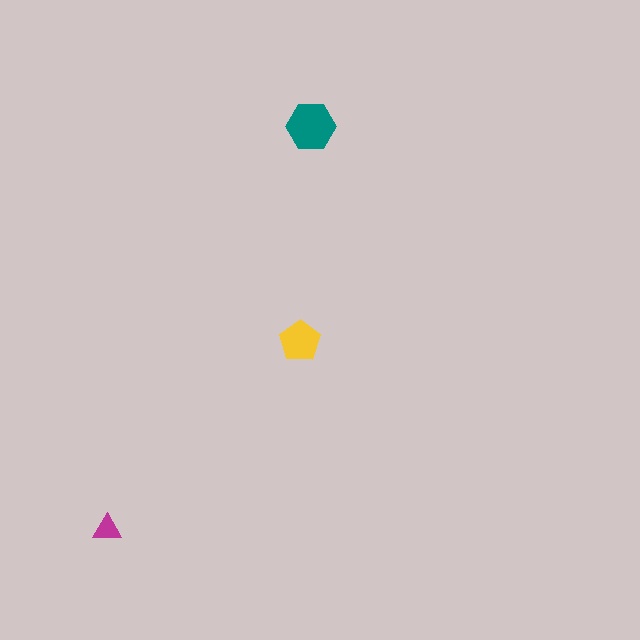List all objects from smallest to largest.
The magenta triangle, the yellow pentagon, the teal hexagon.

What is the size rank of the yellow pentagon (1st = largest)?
2nd.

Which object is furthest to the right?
The teal hexagon is rightmost.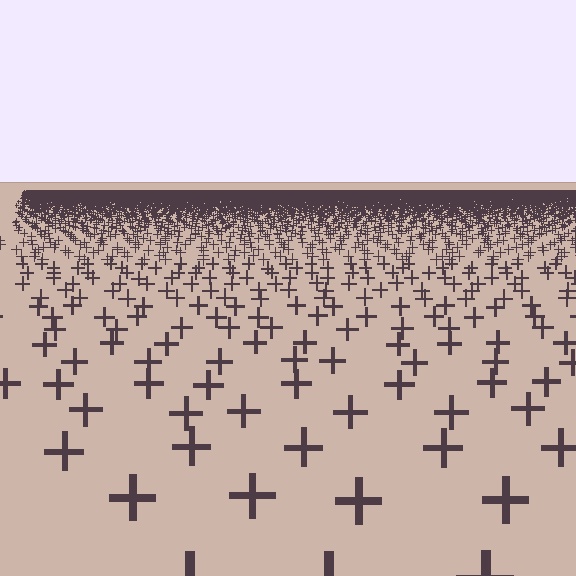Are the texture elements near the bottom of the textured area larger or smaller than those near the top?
Larger. Near the bottom, elements are closer to the viewer and appear at a bigger on-screen size.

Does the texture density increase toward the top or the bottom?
Density increases toward the top.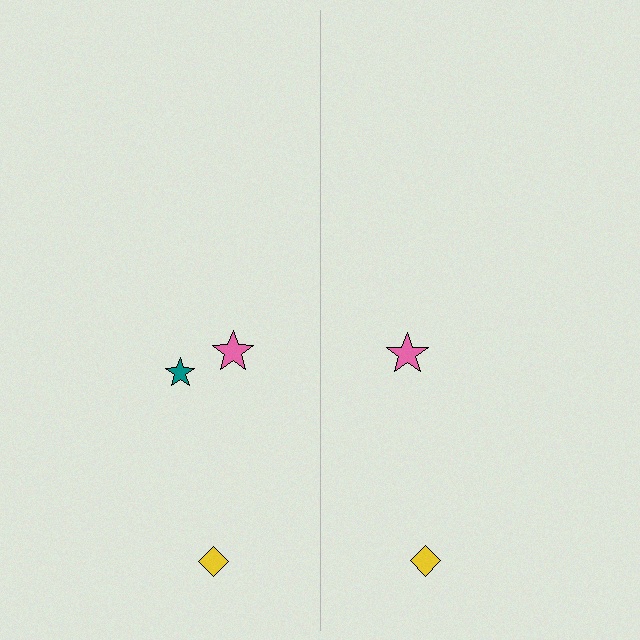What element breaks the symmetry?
A teal star is missing from the right side.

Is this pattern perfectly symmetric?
No, the pattern is not perfectly symmetric. A teal star is missing from the right side.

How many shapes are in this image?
There are 5 shapes in this image.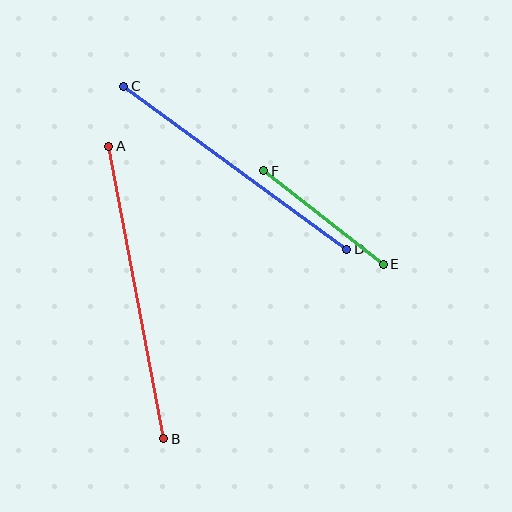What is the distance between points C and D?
The distance is approximately 276 pixels.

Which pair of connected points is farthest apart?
Points A and B are farthest apart.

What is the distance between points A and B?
The distance is approximately 297 pixels.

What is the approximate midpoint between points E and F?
The midpoint is at approximately (324, 218) pixels.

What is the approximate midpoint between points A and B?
The midpoint is at approximately (136, 292) pixels.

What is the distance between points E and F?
The distance is approximately 152 pixels.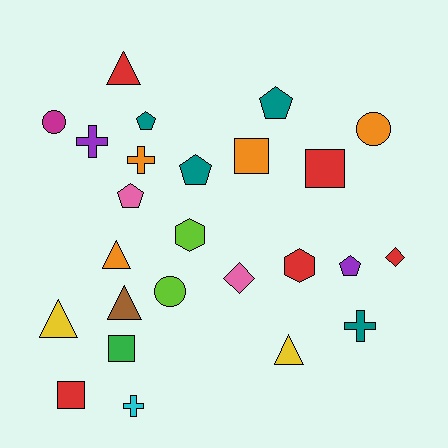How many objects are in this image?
There are 25 objects.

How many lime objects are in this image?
There are 2 lime objects.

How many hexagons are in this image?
There are 2 hexagons.